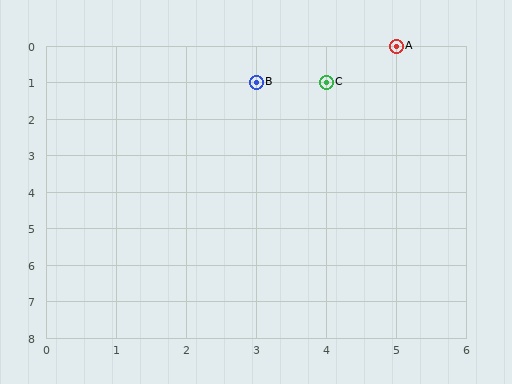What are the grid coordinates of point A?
Point A is at grid coordinates (5, 0).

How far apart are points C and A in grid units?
Points C and A are 1 column and 1 row apart (about 1.4 grid units diagonally).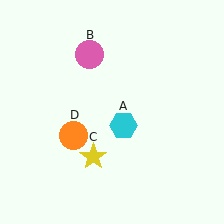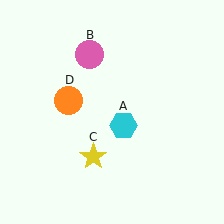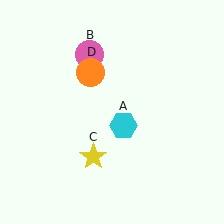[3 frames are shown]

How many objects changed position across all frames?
1 object changed position: orange circle (object D).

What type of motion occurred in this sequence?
The orange circle (object D) rotated clockwise around the center of the scene.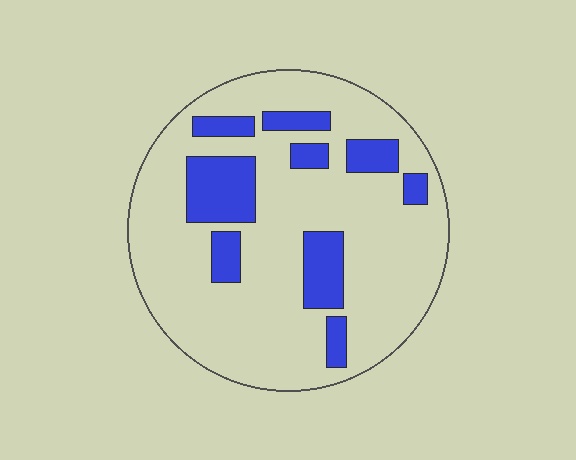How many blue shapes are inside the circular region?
9.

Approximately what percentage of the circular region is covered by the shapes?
Approximately 20%.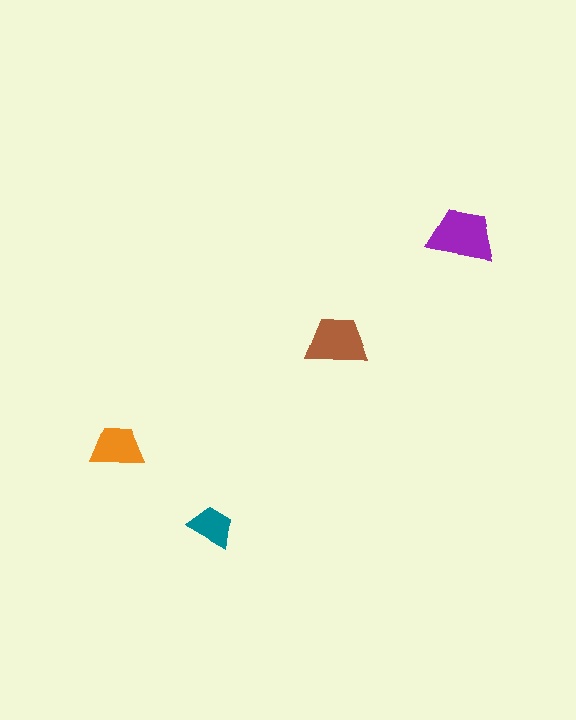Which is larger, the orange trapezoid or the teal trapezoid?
The orange one.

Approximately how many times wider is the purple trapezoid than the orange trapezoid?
About 1.5 times wider.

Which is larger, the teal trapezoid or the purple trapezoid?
The purple one.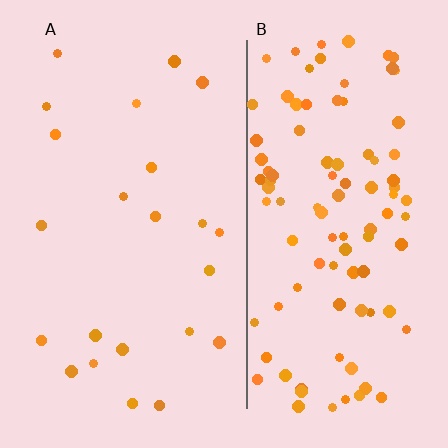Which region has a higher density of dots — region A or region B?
B (the right).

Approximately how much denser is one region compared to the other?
Approximately 4.5× — region B over region A.